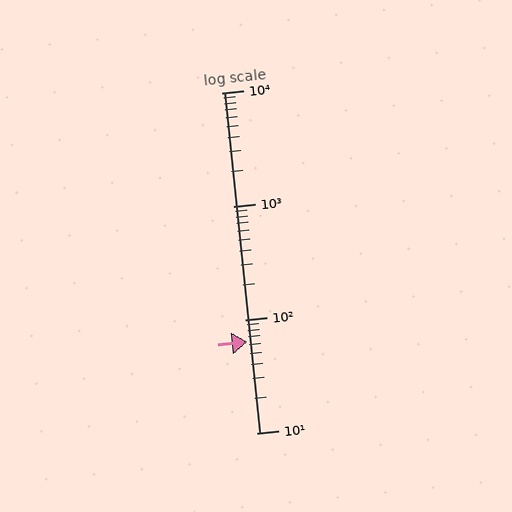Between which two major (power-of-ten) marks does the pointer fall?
The pointer is between 10 and 100.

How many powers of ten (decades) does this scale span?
The scale spans 3 decades, from 10 to 10000.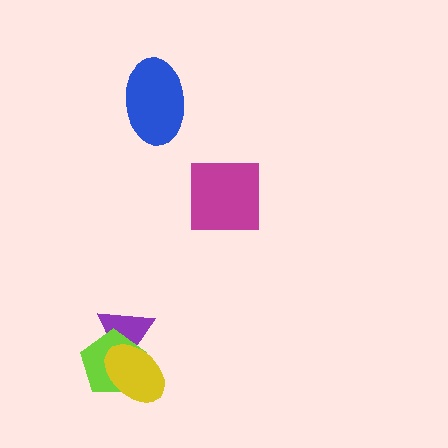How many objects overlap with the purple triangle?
2 objects overlap with the purple triangle.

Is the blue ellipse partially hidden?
No, no other shape covers it.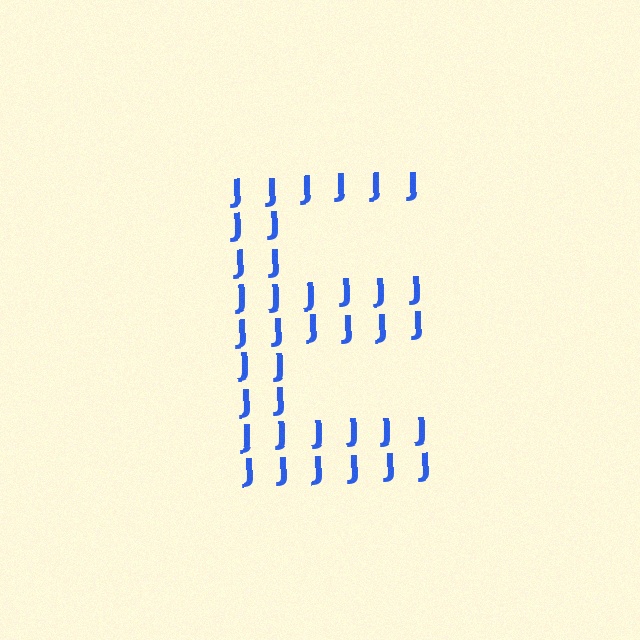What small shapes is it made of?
It is made of small letter J's.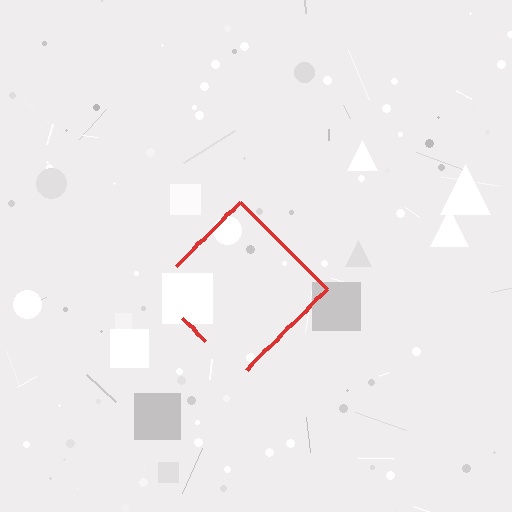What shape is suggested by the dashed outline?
The dashed outline suggests a diamond.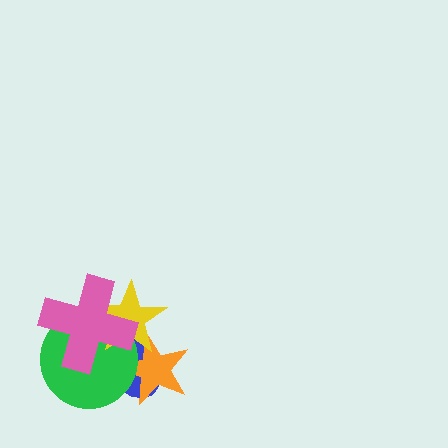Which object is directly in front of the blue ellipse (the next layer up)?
The orange star is directly in front of the blue ellipse.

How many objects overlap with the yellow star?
4 objects overlap with the yellow star.